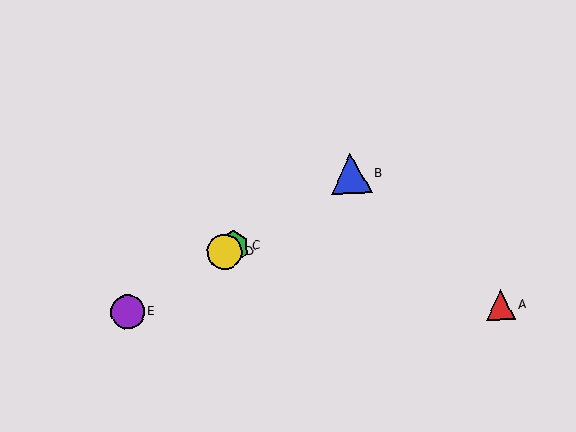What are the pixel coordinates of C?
Object C is at (233, 247).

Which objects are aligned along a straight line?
Objects B, C, D, E are aligned along a straight line.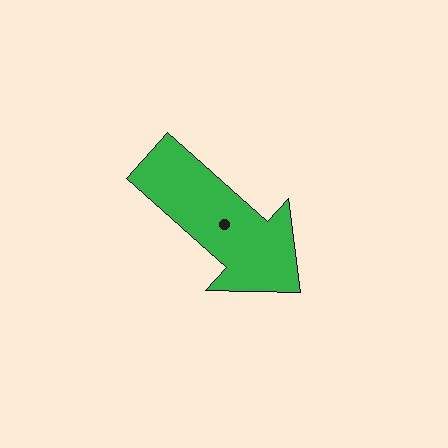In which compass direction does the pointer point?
Southeast.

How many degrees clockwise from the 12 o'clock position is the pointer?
Approximately 132 degrees.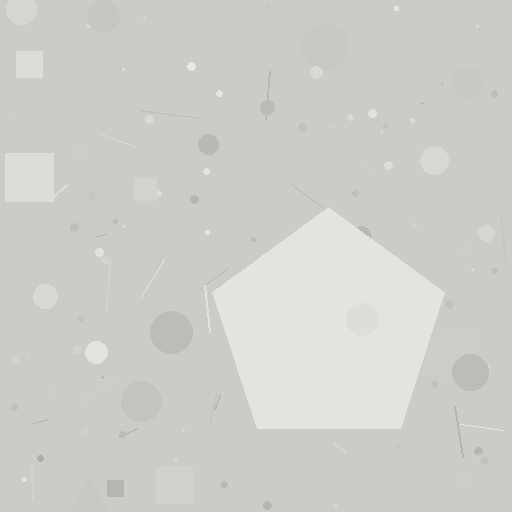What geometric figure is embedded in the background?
A pentagon is embedded in the background.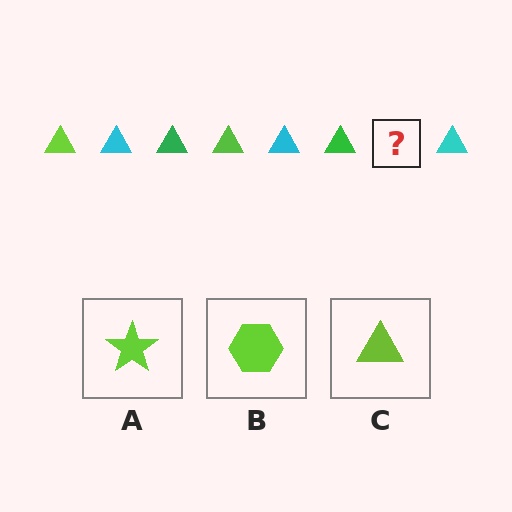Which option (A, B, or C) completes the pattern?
C.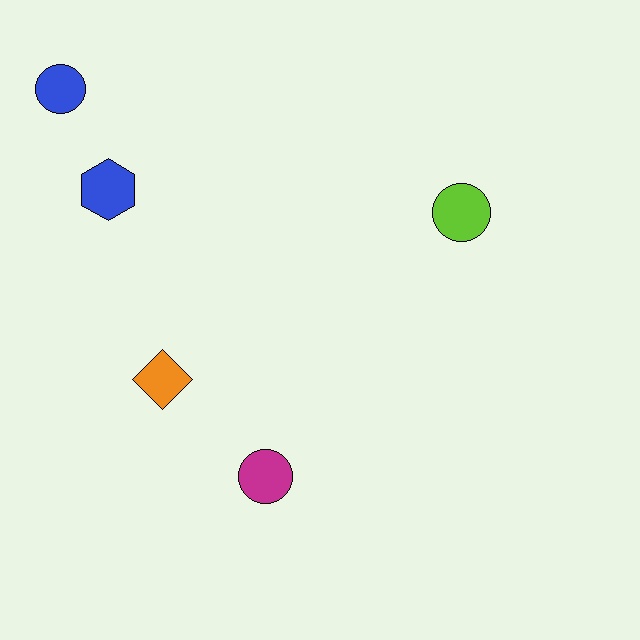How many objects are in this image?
There are 5 objects.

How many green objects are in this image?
There are no green objects.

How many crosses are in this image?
There are no crosses.